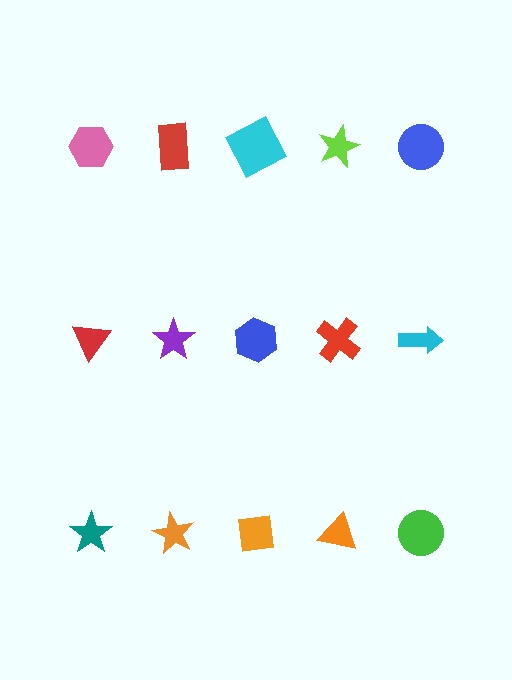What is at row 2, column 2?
A purple star.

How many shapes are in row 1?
5 shapes.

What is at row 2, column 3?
A blue hexagon.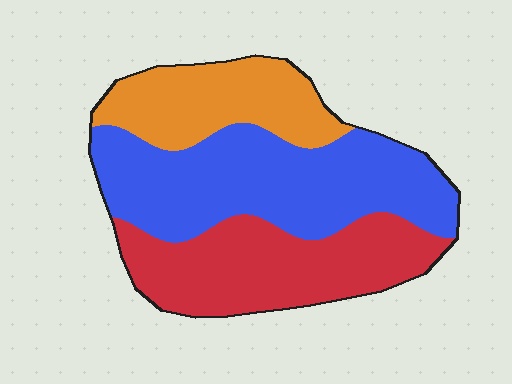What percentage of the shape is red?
Red covers around 35% of the shape.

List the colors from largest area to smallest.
From largest to smallest: blue, red, orange.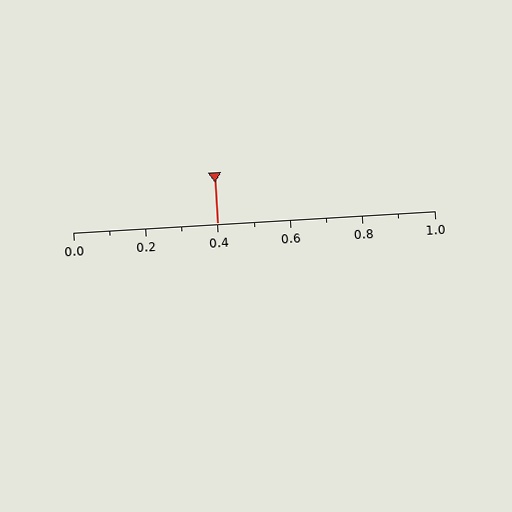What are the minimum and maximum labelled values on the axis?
The axis runs from 0.0 to 1.0.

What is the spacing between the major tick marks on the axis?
The major ticks are spaced 0.2 apart.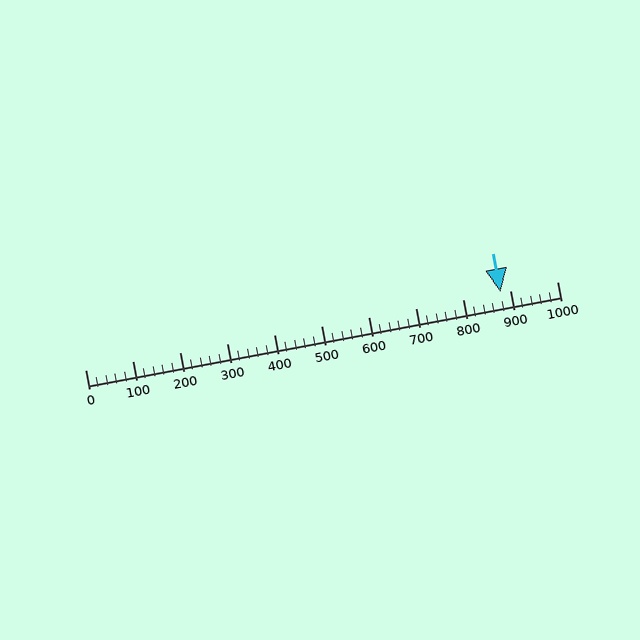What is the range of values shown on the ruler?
The ruler shows values from 0 to 1000.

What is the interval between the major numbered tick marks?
The major tick marks are spaced 100 units apart.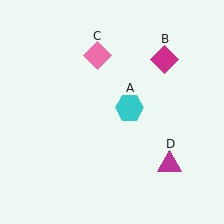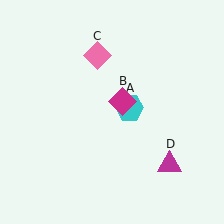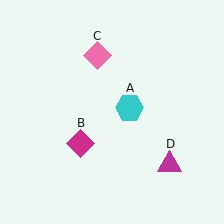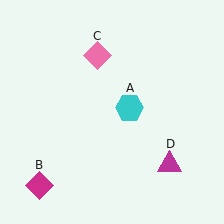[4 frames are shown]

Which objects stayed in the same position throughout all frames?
Cyan hexagon (object A) and pink diamond (object C) and magenta triangle (object D) remained stationary.